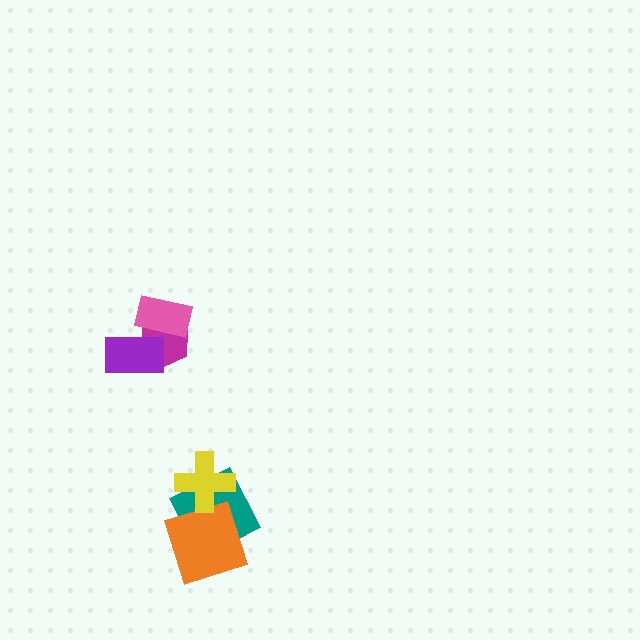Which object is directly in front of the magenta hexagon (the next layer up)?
The pink rectangle is directly in front of the magenta hexagon.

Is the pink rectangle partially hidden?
Yes, it is partially covered by another shape.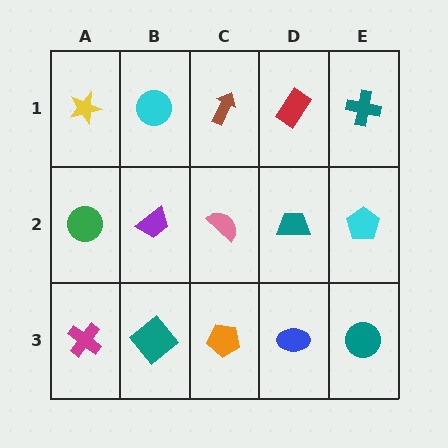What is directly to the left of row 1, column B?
A yellow star.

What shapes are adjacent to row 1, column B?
A purple trapezoid (row 2, column B), a yellow star (row 1, column A), a brown arrow (row 1, column C).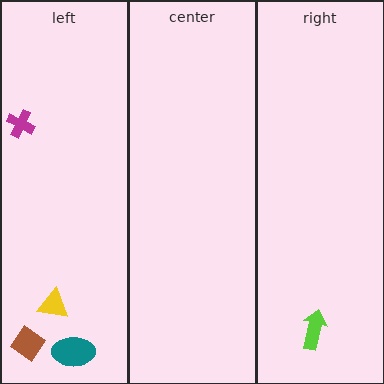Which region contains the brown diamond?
The left region.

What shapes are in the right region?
The lime arrow.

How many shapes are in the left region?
4.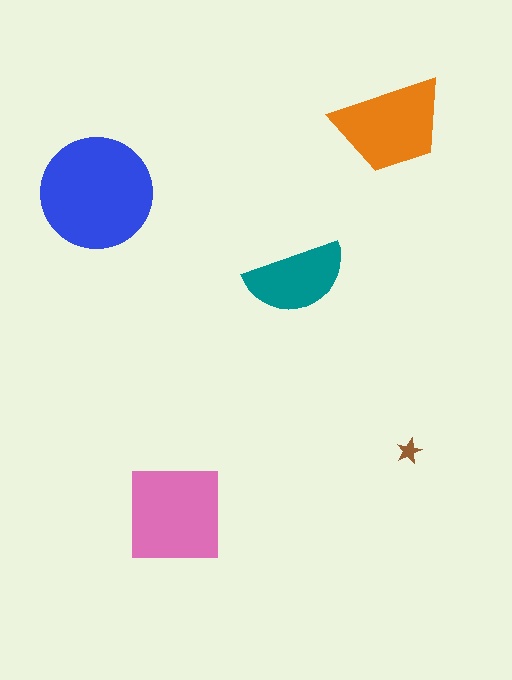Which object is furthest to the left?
The blue circle is leftmost.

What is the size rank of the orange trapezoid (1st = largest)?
3rd.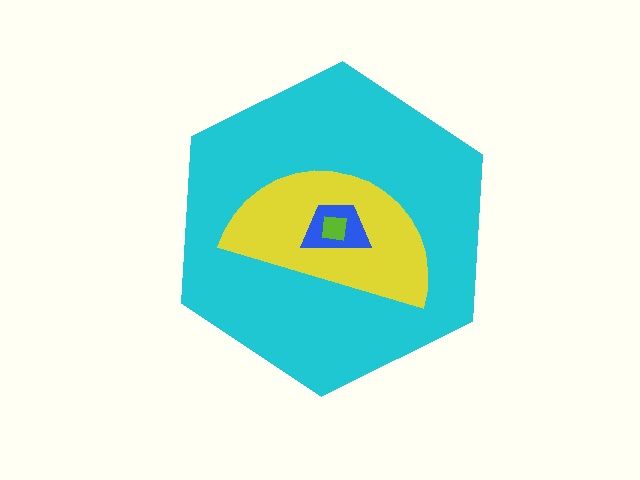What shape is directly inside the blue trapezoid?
The lime square.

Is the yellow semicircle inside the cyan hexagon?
Yes.